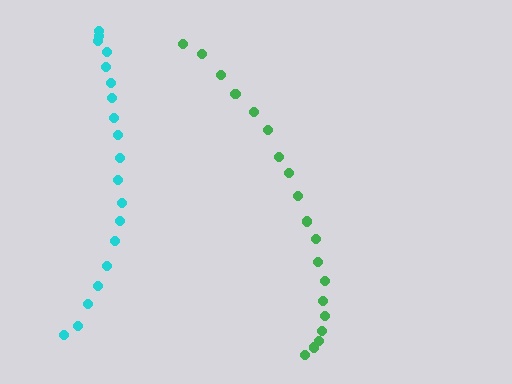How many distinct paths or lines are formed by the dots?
There are 2 distinct paths.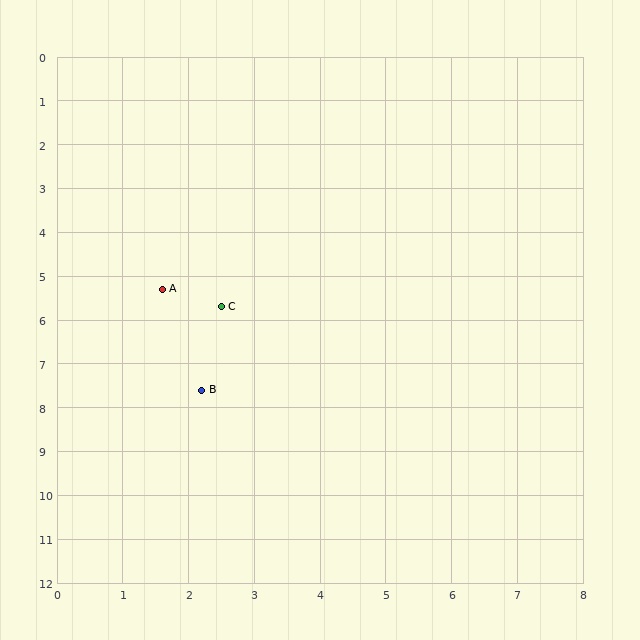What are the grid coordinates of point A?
Point A is at approximately (1.6, 5.3).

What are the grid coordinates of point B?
Point B is at approximately (2.2, 7.6).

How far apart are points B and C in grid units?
Points B and C are about 1.9 grid units apart.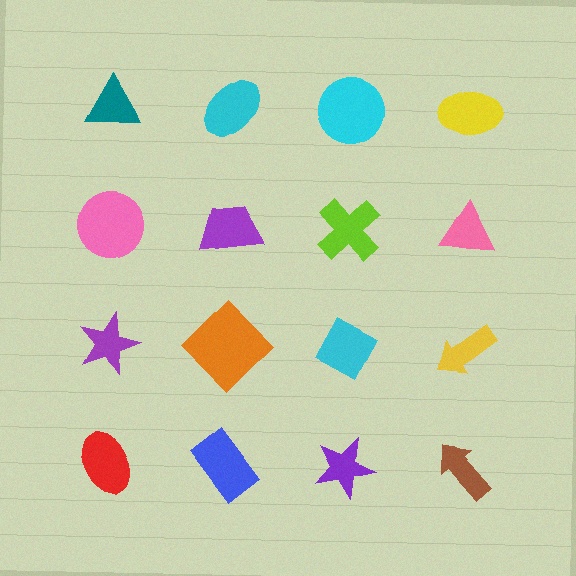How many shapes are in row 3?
4 shapes.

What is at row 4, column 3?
A purple star.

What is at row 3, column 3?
A cyan diamond.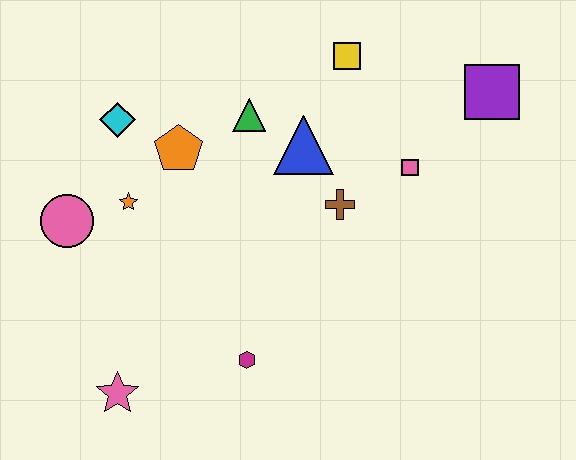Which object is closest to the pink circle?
The orange star is closest to the pink circle.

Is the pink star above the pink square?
No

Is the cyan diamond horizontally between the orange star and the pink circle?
Yes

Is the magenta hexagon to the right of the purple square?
No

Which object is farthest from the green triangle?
The pink star is farthest from the green triangle.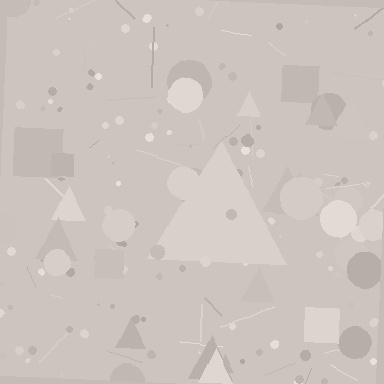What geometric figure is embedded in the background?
A triangle is embedded in the background.